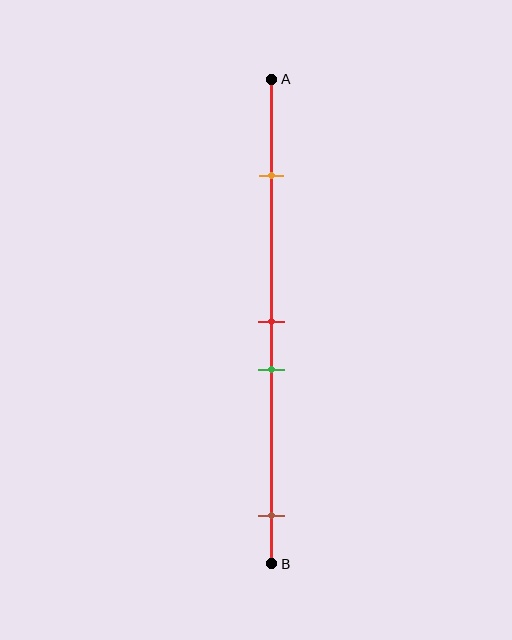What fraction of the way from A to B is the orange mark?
The orange mark is approximately 20% (0.2) of the way from A to B.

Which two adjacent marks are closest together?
The red and green marks are the closest adjacent pair.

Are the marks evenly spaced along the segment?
No, the marks are not evenly spaced.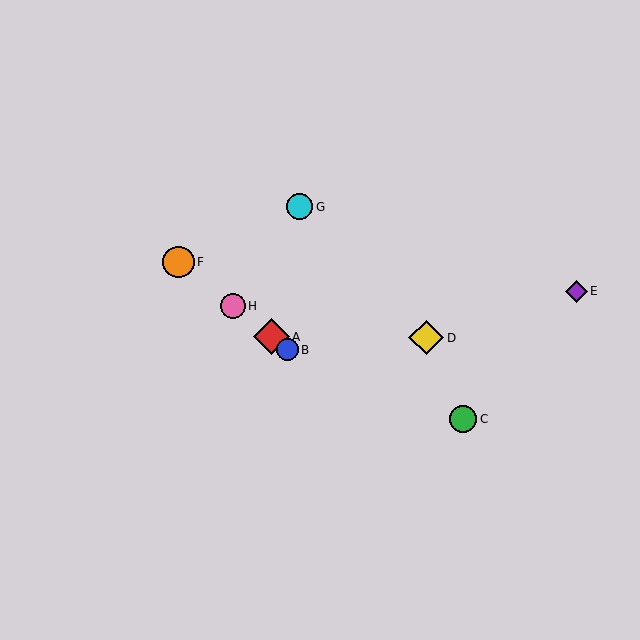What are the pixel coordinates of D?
Object D is at (426, 338).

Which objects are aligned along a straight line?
Objects A, B, F, H are aligned along a straight line.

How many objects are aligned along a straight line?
4 objects (A, B, F, H) are aligned along a straight line.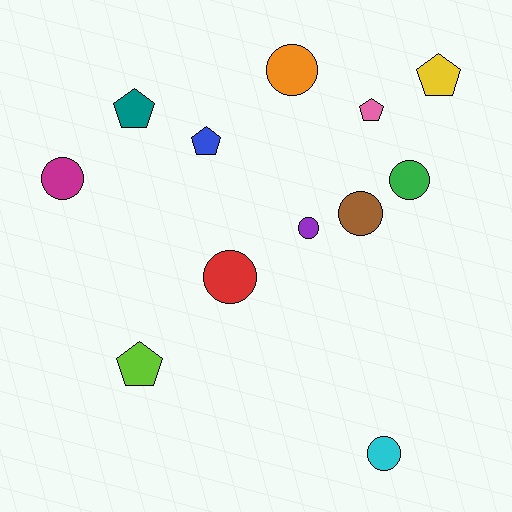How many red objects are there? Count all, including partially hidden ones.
There is 1 red object.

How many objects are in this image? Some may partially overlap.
There are 12 objects.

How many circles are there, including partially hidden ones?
There are 7 circles.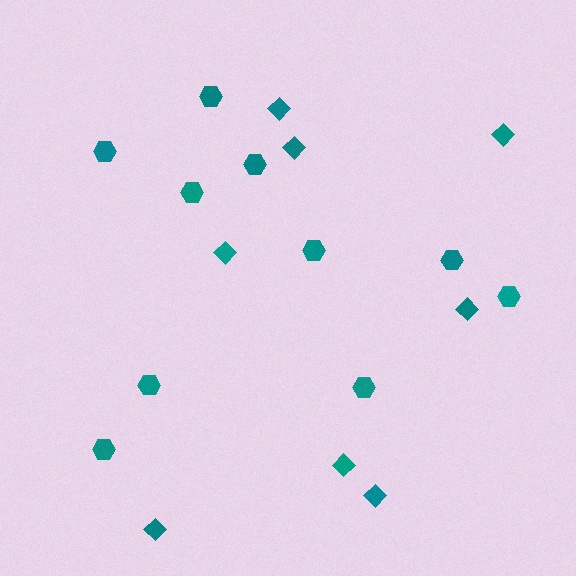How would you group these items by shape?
There are 2 groups: one group of diamonds (8) and one group of hexagons (10).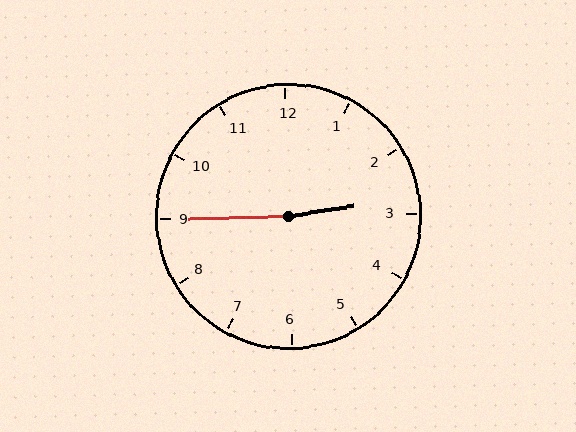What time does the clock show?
2:45.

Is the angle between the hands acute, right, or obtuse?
It is obtuse.